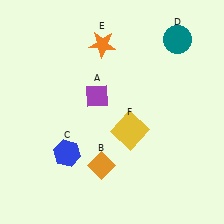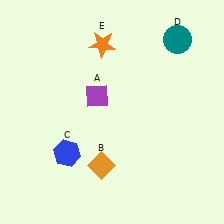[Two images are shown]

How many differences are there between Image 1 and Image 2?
There is 1 difference between the two images.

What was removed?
The yellow square (F) was removed in Image 2.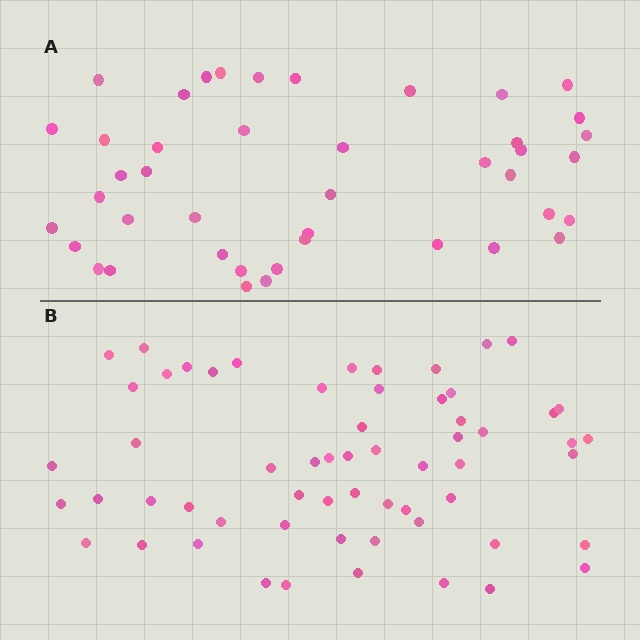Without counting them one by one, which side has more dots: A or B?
Region B (the bottom region) has more dots.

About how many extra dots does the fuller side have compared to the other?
Region B has approximately 15 more dots than region A.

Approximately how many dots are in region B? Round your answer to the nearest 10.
About 60 dots.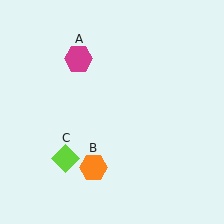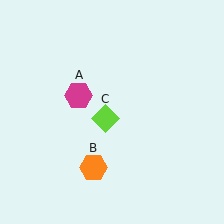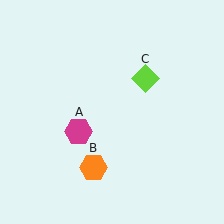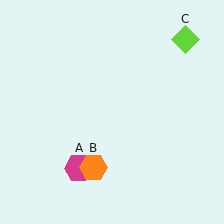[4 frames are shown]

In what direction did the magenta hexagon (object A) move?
The magenta hexagon (object A) moved down.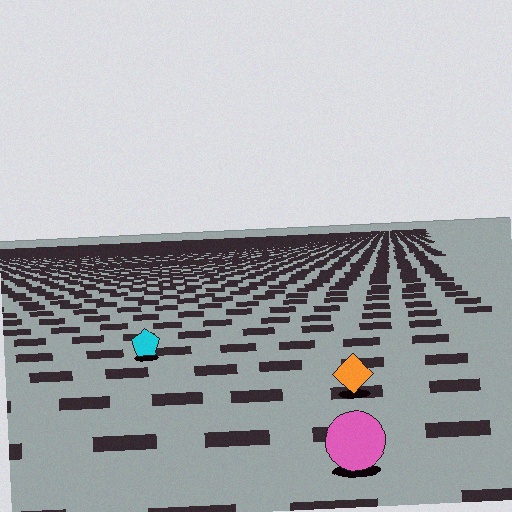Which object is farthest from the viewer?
The cyan pentagon is farthest from the viewer. It appears smaller and the ground texture around it is denser.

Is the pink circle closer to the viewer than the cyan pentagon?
Yes. The pink circle is closer — you can tell from the texture gradient: the ground texture is coarser near it.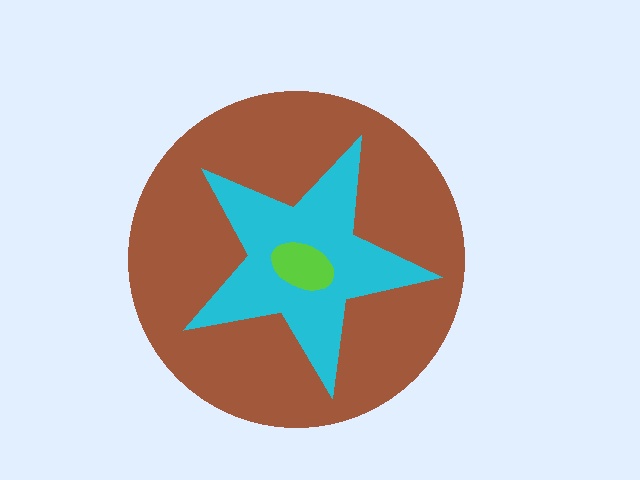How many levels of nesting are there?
3.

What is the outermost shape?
The brown circle.